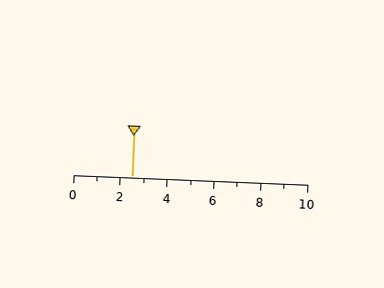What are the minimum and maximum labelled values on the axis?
The axis runs from 0 to 10.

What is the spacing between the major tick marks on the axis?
The major ticks are spaced 2 apart.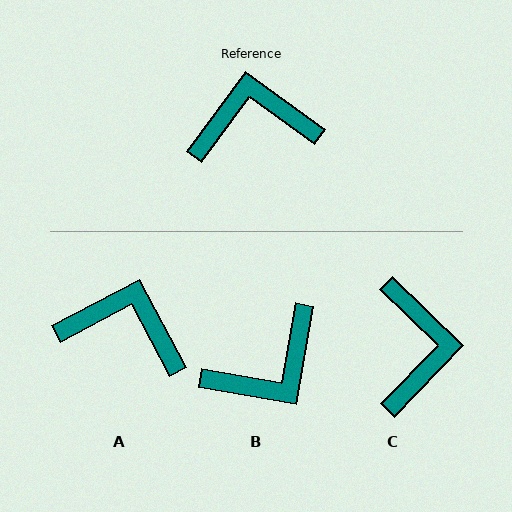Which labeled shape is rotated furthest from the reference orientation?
B, about 154 degrees away.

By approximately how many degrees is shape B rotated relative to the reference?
Approximately 154 degrees clockwise.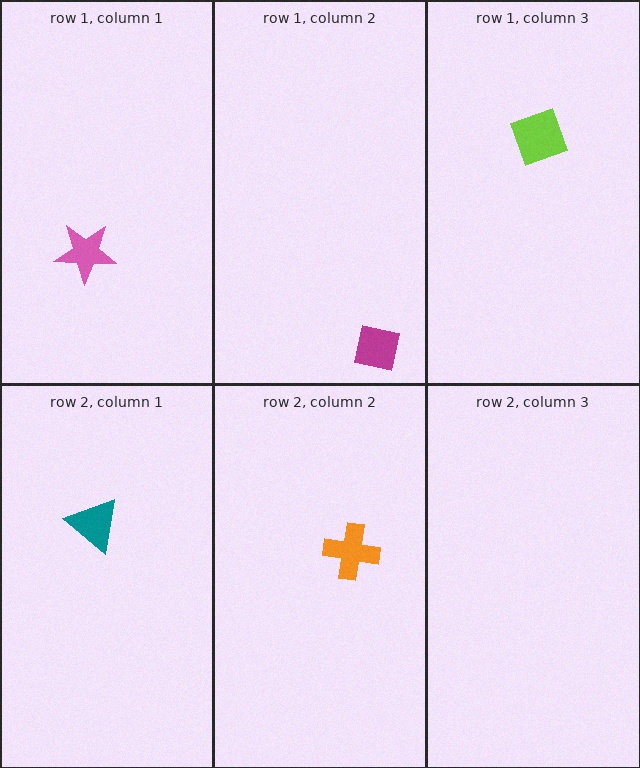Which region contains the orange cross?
The row 2, column 2 region.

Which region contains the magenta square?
The row 1, column 2 region.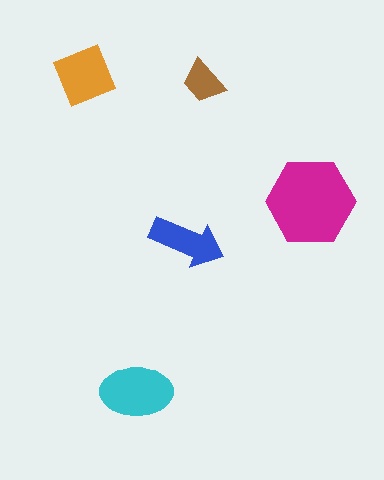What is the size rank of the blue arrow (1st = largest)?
4th.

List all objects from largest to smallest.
The magenta hexagon, the cyan ellipse, the orange diamond, the blue arrow, the brown trapezoid.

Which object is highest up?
The orange diamond is topmost.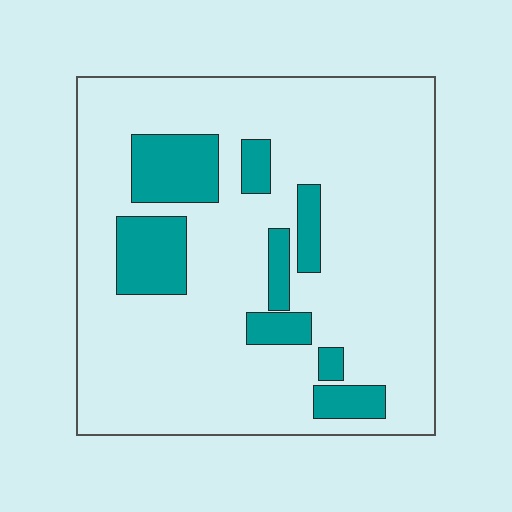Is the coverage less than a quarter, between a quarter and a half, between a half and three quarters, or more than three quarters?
Less than a quarter.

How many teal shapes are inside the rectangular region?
8.